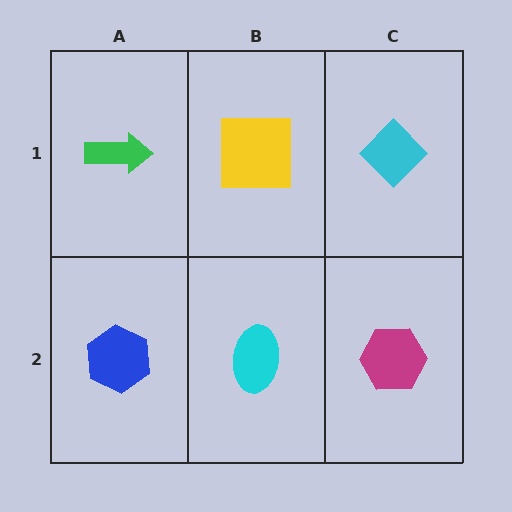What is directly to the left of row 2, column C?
A cyan ellipse.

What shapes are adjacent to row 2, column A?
A green arrow (row 1, column A), a cyan ellipse (row 2, column B).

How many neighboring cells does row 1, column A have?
2.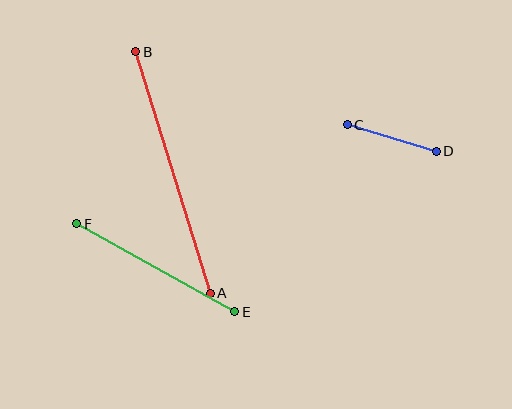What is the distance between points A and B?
The distance is approximately 253 pixels.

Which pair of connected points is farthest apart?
Points A and B are farthest apart.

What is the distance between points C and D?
The distance is approximately 93 pixels.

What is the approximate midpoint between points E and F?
The midpoint is at approximately (156, 268) pixels.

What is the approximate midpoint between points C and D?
The midpoint is at approximately (392, 138) pixels.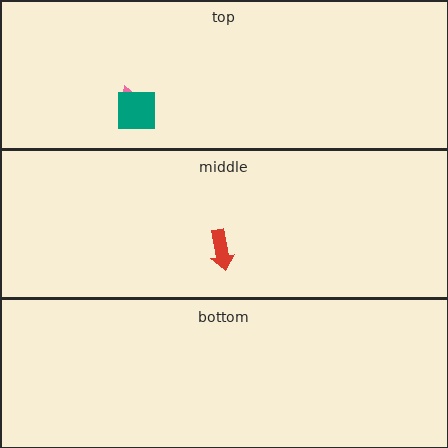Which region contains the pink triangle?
The top region.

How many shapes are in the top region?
2.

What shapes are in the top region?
The pink triangle, the teal square.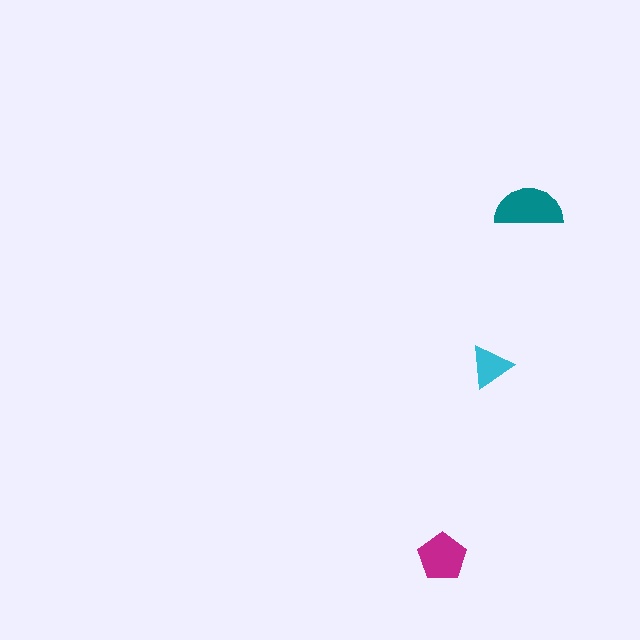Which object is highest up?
The teal semicircle is topmost.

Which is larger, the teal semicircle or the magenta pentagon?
The teal semicircle.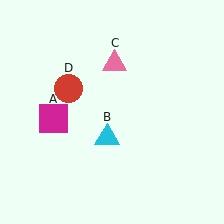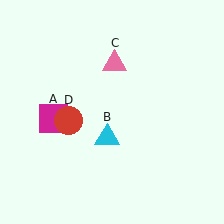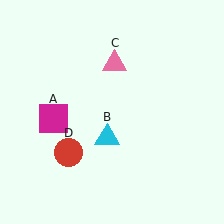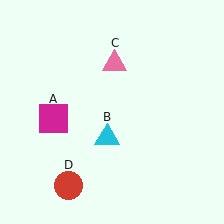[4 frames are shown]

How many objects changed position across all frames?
1 object changed position: red circle (object D).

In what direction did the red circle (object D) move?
The red circle (object D) moved down.